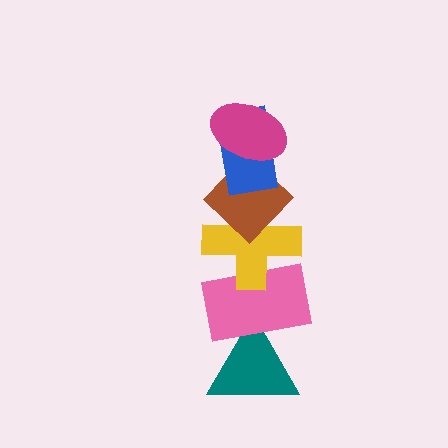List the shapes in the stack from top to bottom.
From top to bottom: the magenta ellipse, the blue rectangle, the brown diamond, the yellow cross, the pink rectangle, the teal triangle.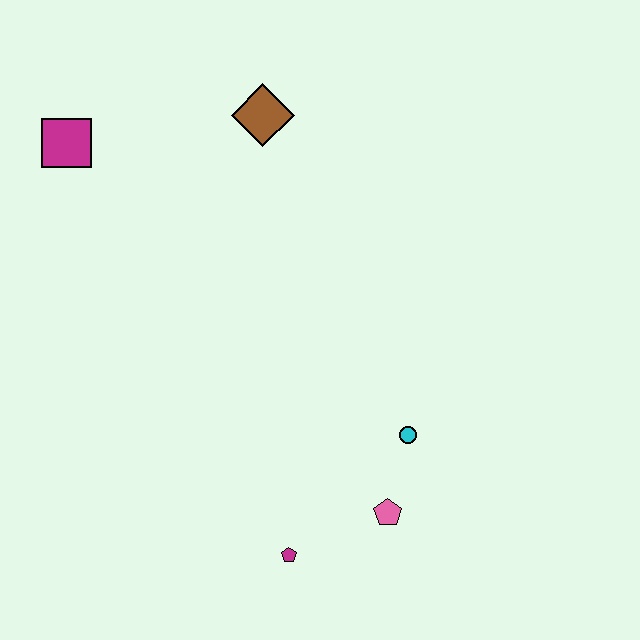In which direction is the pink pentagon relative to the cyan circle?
The pink pentagon is below the cyan circle.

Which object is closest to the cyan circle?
The pink pentagon is closest to the cyan circle.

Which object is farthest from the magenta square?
The pink pentagon is farthest from the magenta square.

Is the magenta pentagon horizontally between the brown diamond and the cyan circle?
Yes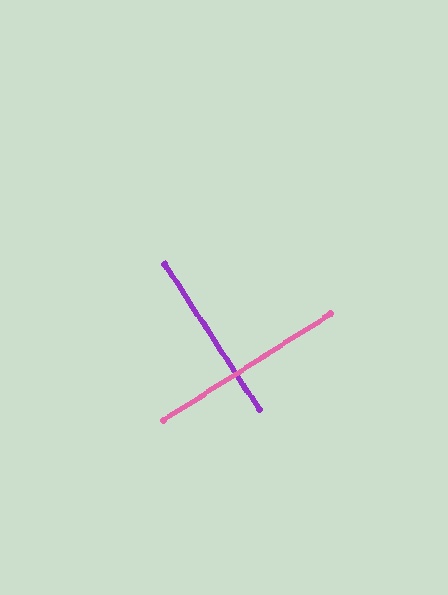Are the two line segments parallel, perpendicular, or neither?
Perpendicular — they meet at approximately 89°.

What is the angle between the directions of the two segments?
Approximately 89 degrees.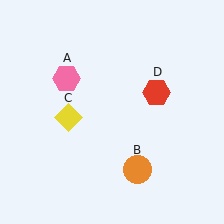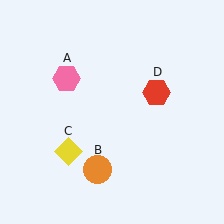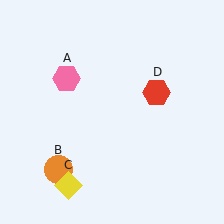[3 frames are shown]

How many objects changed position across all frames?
2 objects changed position: orange circle (object B), yellow diamond (object C).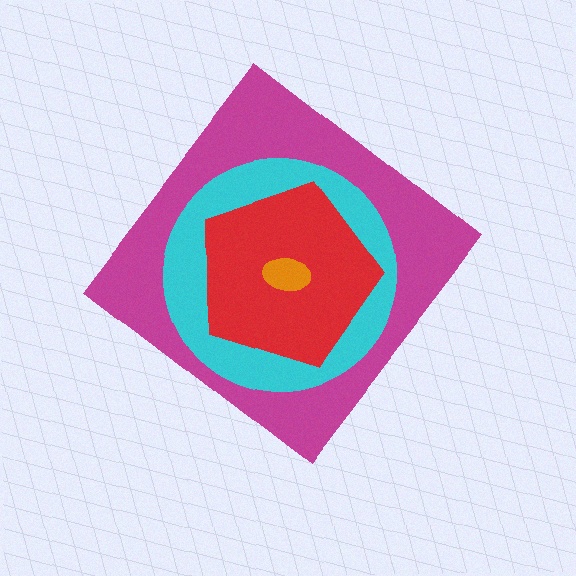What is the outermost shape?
The magenta diamond.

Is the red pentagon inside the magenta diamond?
Yes.